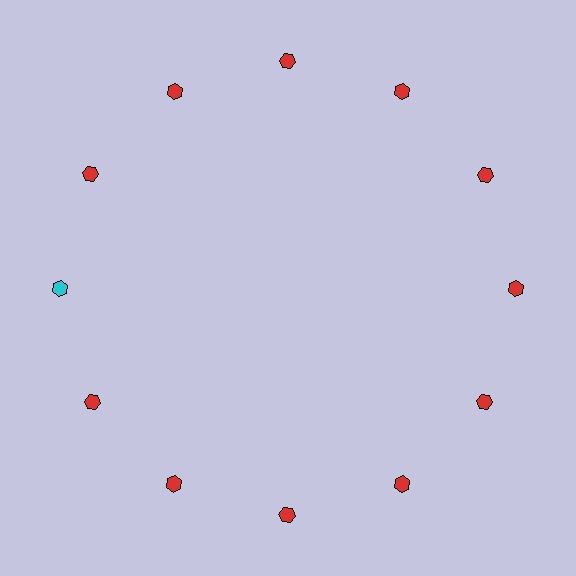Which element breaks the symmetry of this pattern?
The cyan hexagon at roughly the 9 o'clock position breaks the symmetry. All other shapes are red hexagons.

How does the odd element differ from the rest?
It has a different color: cyan instead of red.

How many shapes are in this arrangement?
There are 12 shapes arranged in a ring pattern.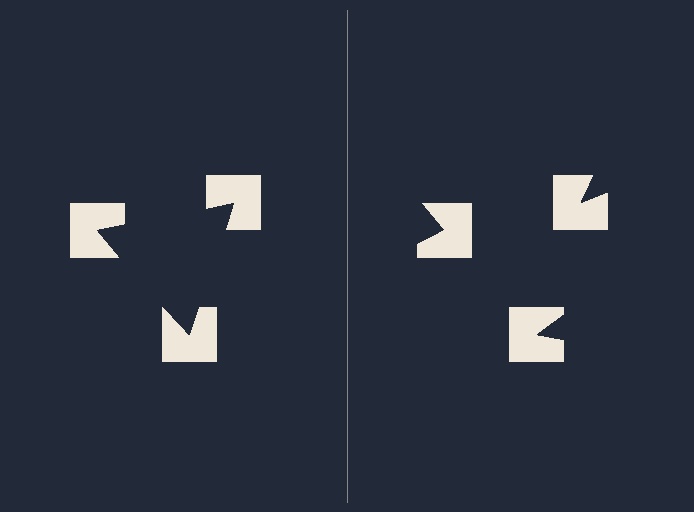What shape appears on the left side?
An illusory triangle.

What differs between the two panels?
The notched squares are positioned identically on both sides; only the wedge orientations differ. On the left they align to a triangle; on the right they are misaligned.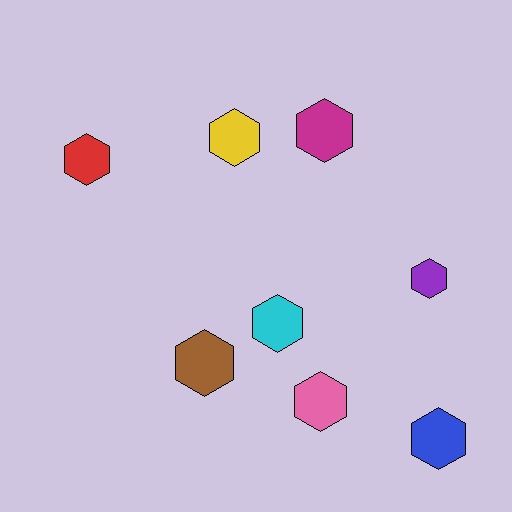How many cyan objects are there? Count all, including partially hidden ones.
There is 1 cyan object.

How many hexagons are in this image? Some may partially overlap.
There are 8 hexagons.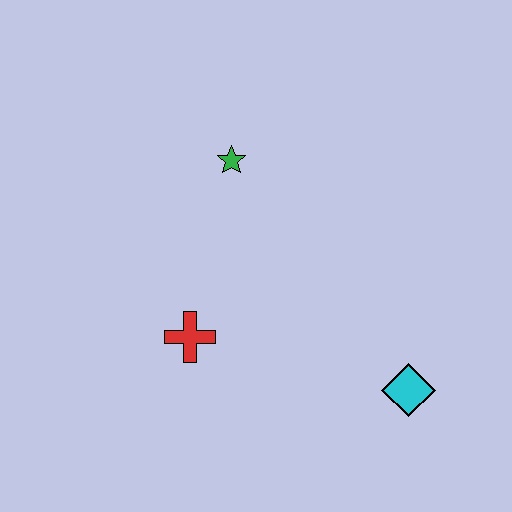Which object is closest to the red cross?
The green star is closest to the red cross.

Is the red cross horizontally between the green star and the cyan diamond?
No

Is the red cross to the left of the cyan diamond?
Yes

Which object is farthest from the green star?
The cyan diamond is farthest from the green star.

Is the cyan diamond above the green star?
No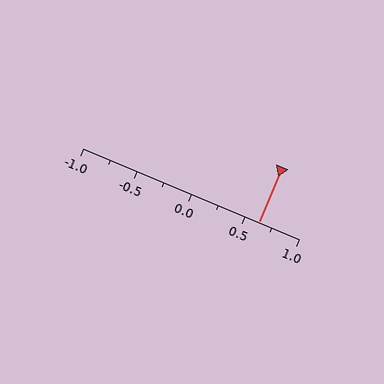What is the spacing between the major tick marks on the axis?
The major ticks are spaced 0.5 apart.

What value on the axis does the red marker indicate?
The marker indicates approximately 0.62.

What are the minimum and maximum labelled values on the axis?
The axis runs from -1.0 to 1.0.